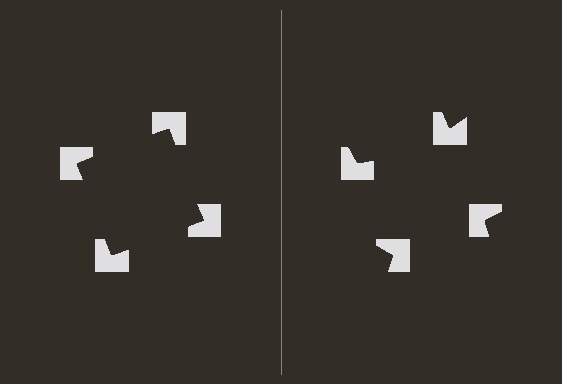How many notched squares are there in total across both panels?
8 — 4 on each side.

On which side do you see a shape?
An illusory square appears on the left side. On the right side the wedge cuts are rotated, so no coherent shape forms.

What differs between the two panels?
The notched squares are positioned identically on both sides; only the wedge orientations differ. On the left they align to a square; on the right they are misaligned.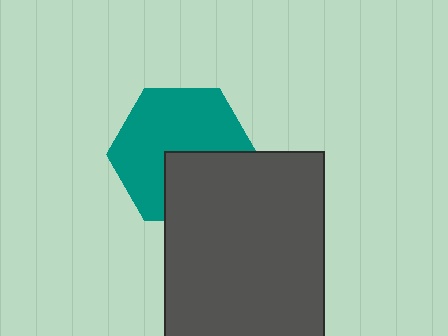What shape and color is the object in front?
The object in front is a dark gray rectangle.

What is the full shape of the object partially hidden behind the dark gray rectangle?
The partially hidden object is a teal hexagon.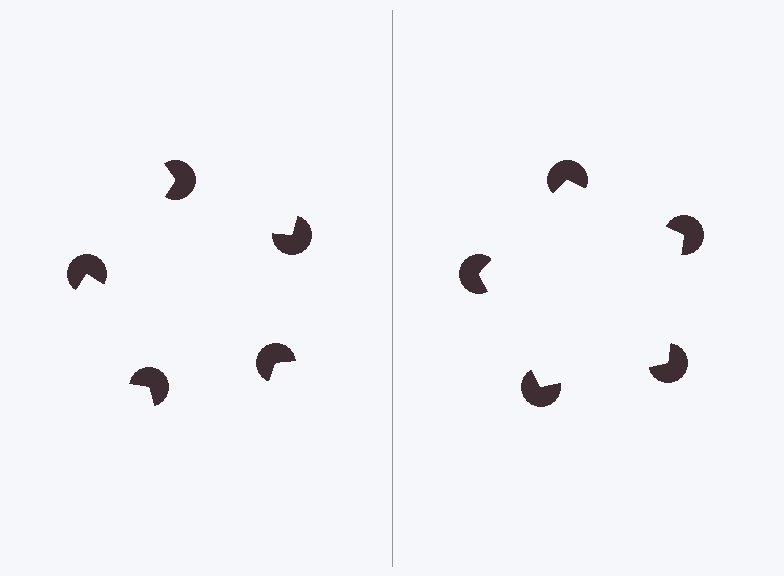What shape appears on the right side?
An illusory pentagon.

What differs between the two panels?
The pac-man discs are positioned identically on both sides; only the wedge orientations differ. On the right they align to a pentagon; on the left they are misaligned.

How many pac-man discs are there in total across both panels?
10 — 5 on each side.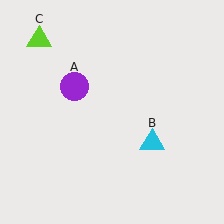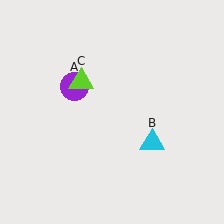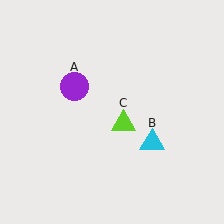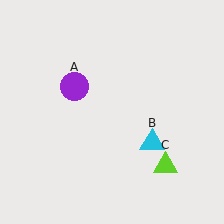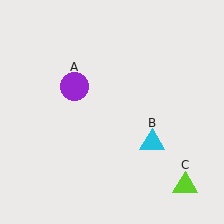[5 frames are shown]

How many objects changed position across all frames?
1 object changed position: lime triangle (object C).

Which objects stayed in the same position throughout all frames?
Purple circle (object A) and cyan triangle (object B) remained stationary.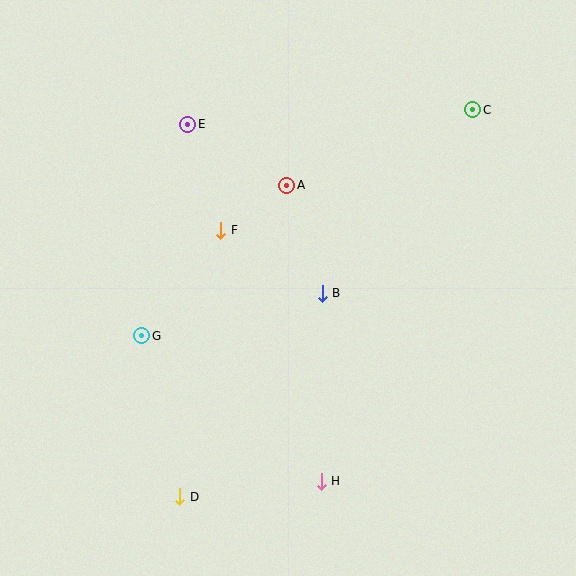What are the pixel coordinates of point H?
Point H is at (321, 481).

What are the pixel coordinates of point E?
Point E is at (188, 124).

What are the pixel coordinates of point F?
Point F is at (221, 230).